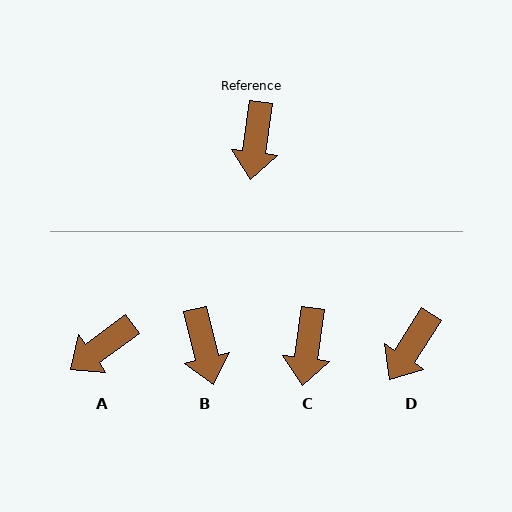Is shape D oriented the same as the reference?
No, it is off by about 25 degrees.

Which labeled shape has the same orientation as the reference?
C.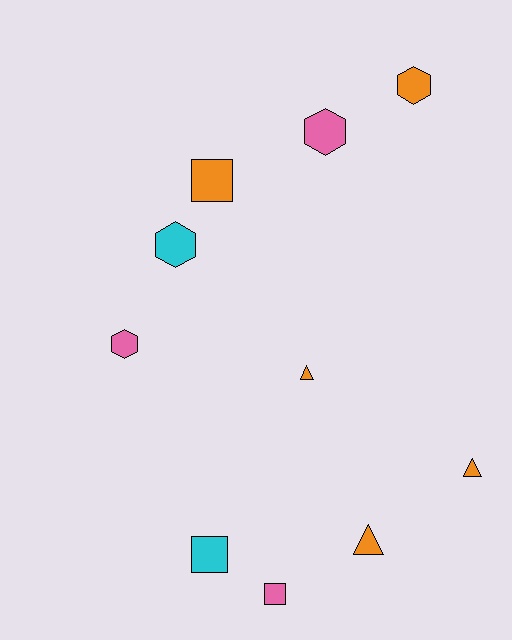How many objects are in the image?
There are 10 objects.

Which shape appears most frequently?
Hexagon, with 4 objects.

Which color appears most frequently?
Orange, with 5 objects.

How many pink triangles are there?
There are no pink triangles.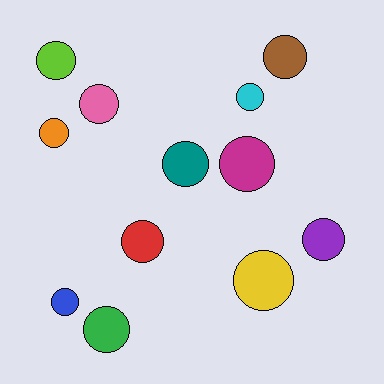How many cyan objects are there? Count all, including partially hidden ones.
There is 1 cyan object.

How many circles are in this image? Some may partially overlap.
There are 12 circles.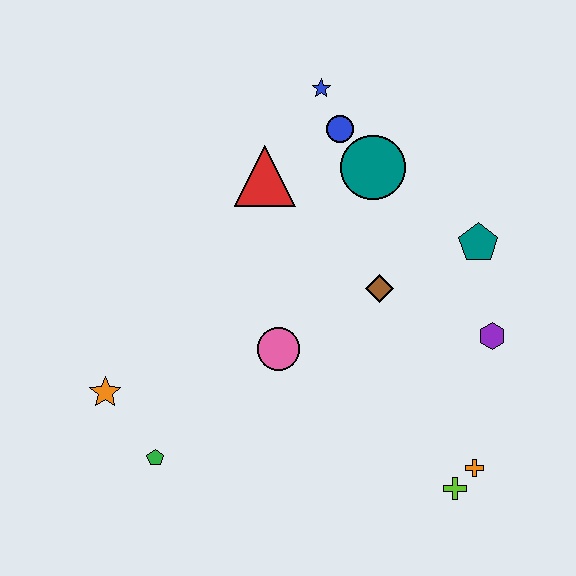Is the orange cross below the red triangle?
Yes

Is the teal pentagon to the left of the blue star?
No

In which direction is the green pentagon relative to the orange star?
The green pentagon is below the orange star.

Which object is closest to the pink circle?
The brown diamond is closest to the pink circle.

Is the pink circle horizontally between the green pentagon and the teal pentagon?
Yes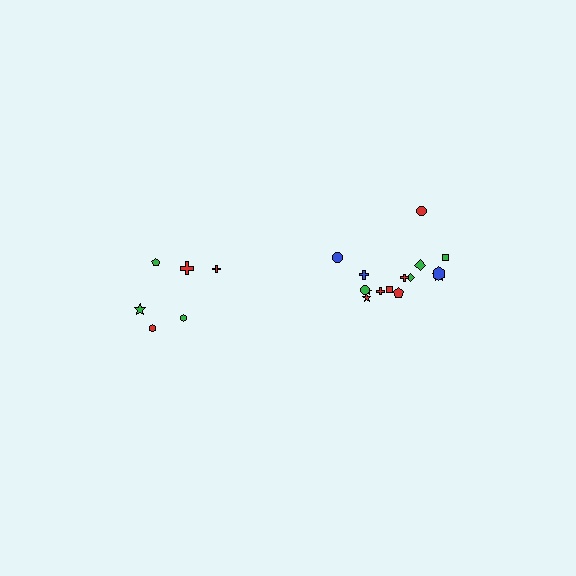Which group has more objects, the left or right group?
The right group.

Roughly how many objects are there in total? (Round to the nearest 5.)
Roughly 20 objects in total.